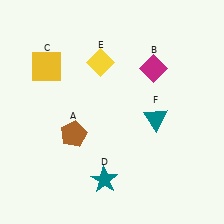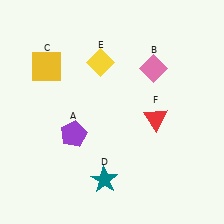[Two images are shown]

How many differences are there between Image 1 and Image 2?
There are 3 differences between the two images.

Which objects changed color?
A changed from brown to purple. B changed from magenta to pink. F changed from teal to red.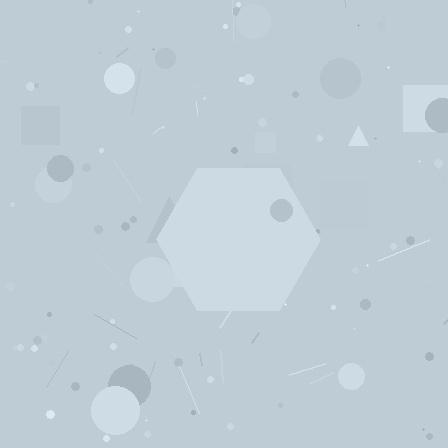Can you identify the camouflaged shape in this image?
The camouflaged shape is a hexagon.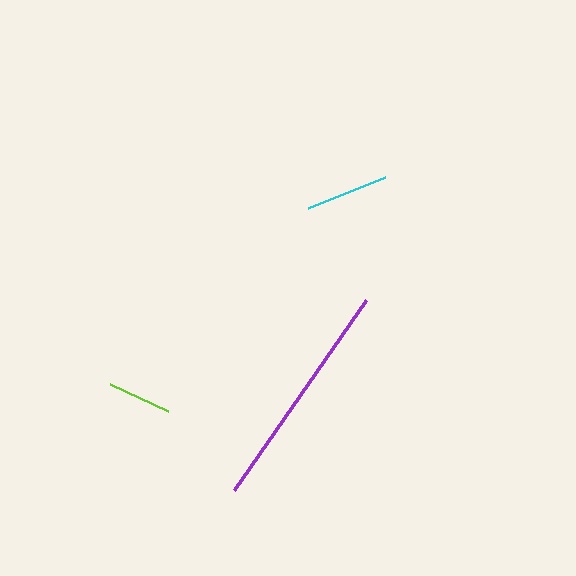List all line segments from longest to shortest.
From longest to shortest: purple, cyan, lime.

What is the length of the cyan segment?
The cyan segment is approximately 83 pixels long.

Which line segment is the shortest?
The lime line is the shortest at approximately 63 pixels.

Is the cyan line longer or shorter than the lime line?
The cyan line is longer than the lime line.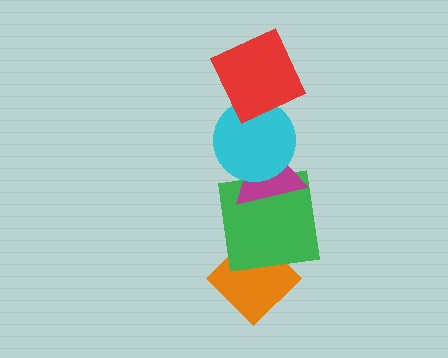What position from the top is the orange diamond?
The orange diamond is 5th from the top.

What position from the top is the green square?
The green square is 4th from the top.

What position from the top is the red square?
The red square is 1st from the top.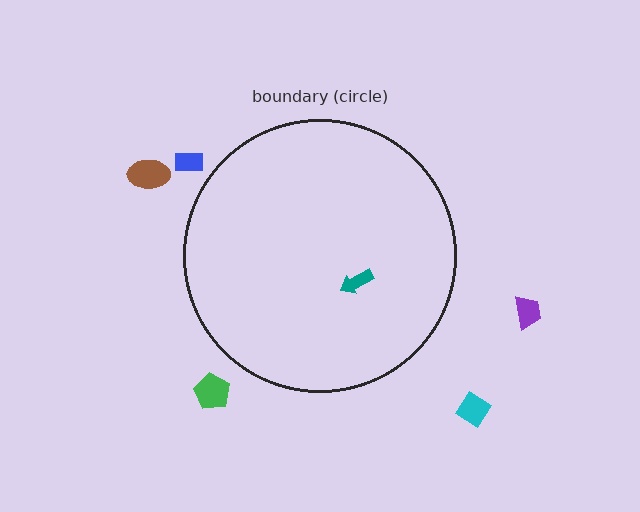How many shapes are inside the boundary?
1 inside, 5 outside.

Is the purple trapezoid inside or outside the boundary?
Outside.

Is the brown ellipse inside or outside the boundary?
Outside.